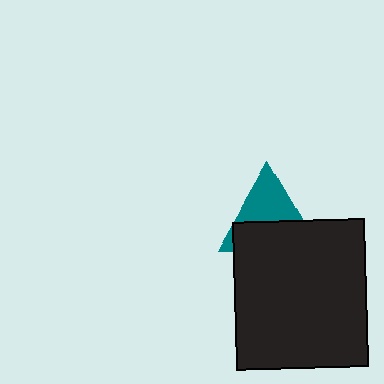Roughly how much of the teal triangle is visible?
About half of it is visible (roughly 50%).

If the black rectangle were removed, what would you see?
You would see the complete teal triangle.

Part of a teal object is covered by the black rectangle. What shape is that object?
It is a triangle.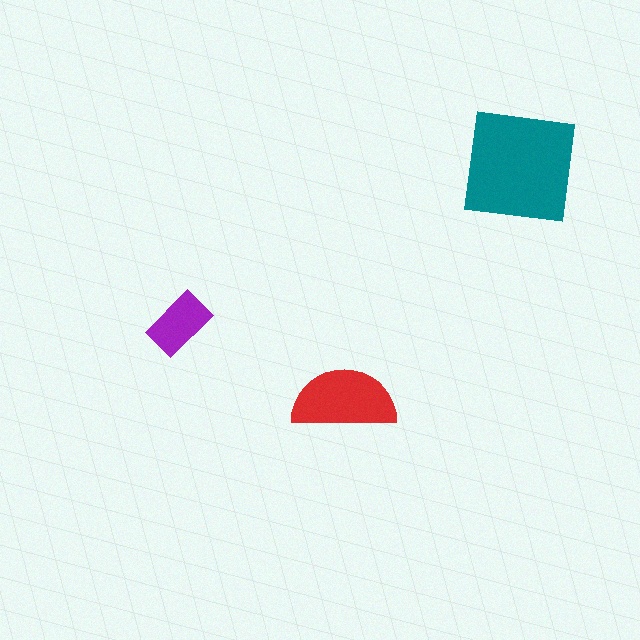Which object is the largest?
The teal square.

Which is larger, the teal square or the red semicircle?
The teal square.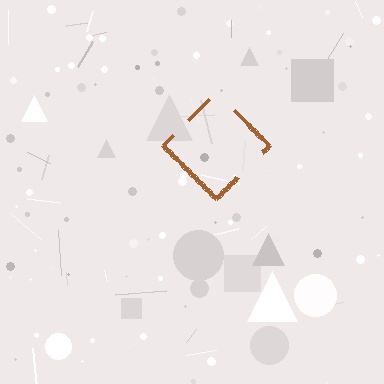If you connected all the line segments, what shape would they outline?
They would outline a diamond.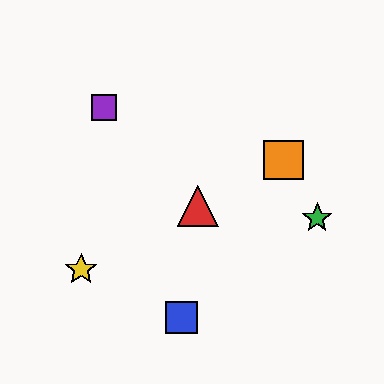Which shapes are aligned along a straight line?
The red triangle, the yellow star, the orange square are aligned along a straight line.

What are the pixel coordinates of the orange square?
The orange square is at (284, 160).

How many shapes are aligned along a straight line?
3 shapes (the red triangle, the yellow star, the orange square) are aligned along a straight line.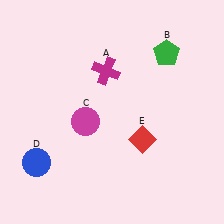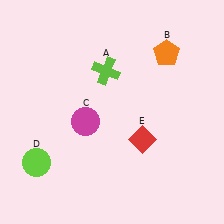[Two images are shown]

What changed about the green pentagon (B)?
In Image 1, B is green. In Image 2, it changed to orange.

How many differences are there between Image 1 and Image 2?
There are 3 differences between the two images.